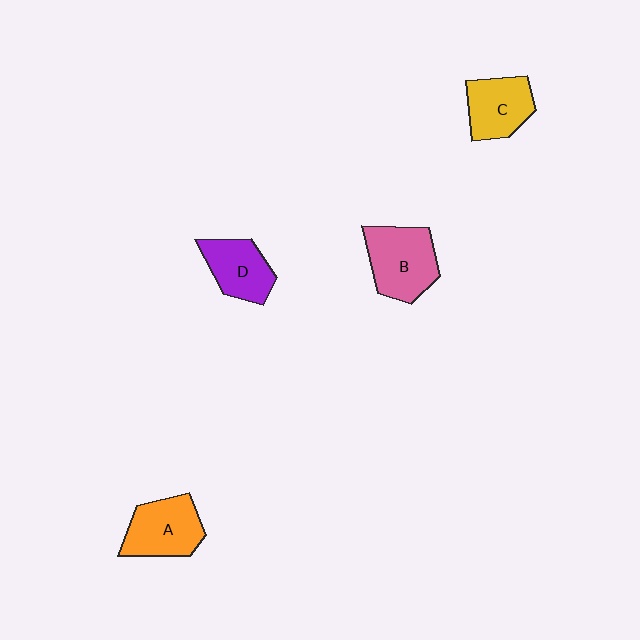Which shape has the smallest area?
Shape D (purple).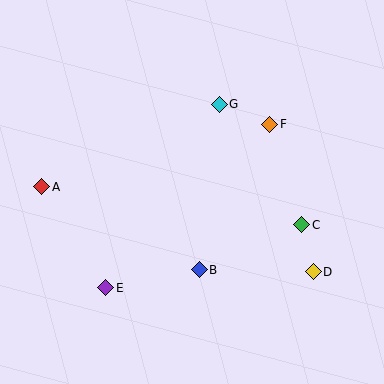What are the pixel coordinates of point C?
Point C is at (302, 225).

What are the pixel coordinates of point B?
Point B is at (199, 270).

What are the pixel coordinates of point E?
Point E is at (106, 288).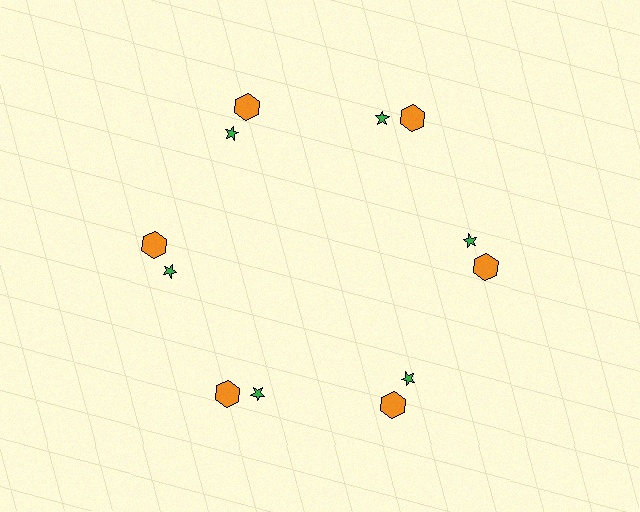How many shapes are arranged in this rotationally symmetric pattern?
There are 12 shapes, arranged in 6 groups of 2.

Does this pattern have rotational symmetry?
Yes, this pattern has 6-fold rotational symmetry. It looks the same after rotating 60 degrees around the center.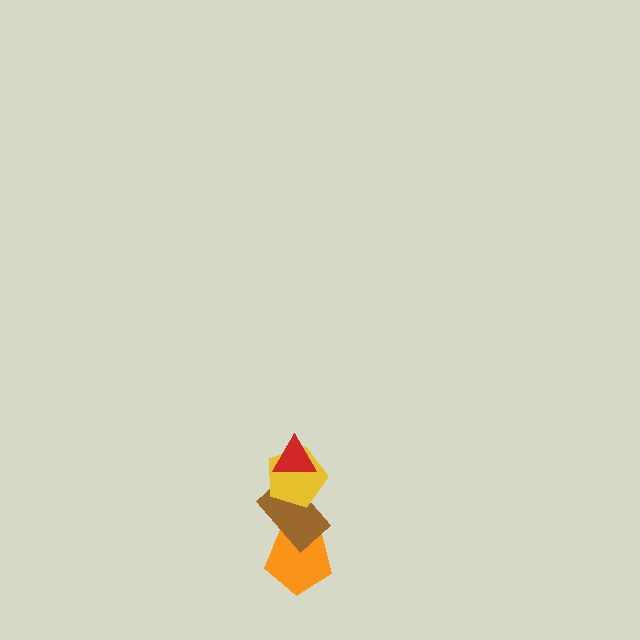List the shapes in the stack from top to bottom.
From top to bottom: the red triangle, the yellow pentagon, the brown rectangle, the orange pentagon.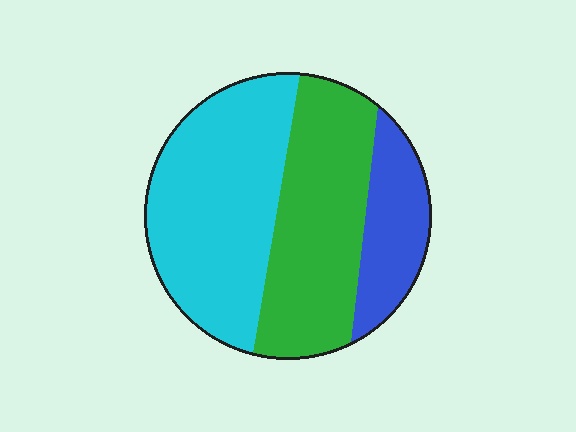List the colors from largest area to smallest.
From largest to smallest: cyan, green, blue.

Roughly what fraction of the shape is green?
Green covers 38% of the shape.